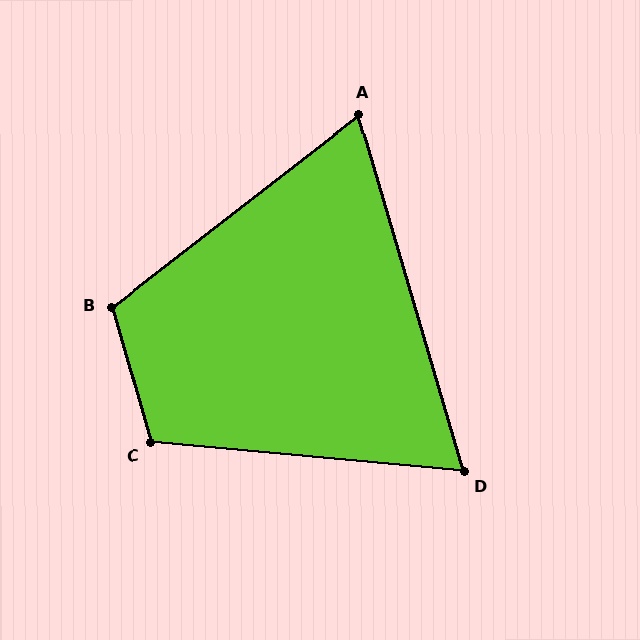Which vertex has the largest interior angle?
B, at approximately 112 degrees.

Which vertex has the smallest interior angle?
D, at approximately 68 degrees.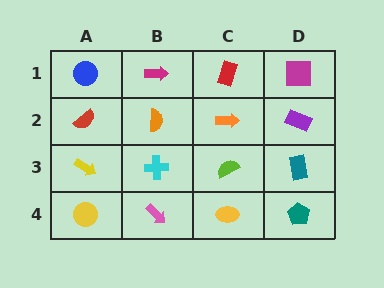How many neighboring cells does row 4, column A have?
2.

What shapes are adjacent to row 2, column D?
A magenta square (row 1, column D), a teal rectangle (row 3, column D), an orange arrow (row 2, column C).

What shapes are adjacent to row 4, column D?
A teal rectangle (row 3, column D), a yellow ellipse (row 4, column C).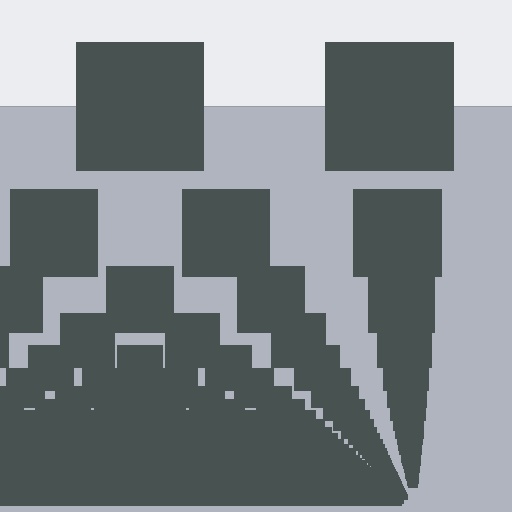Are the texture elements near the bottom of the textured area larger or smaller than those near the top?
Smaller. The gradient is inverted — elements near the bottom are smaller and denser.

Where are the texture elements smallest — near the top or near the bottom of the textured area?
Near the bottom.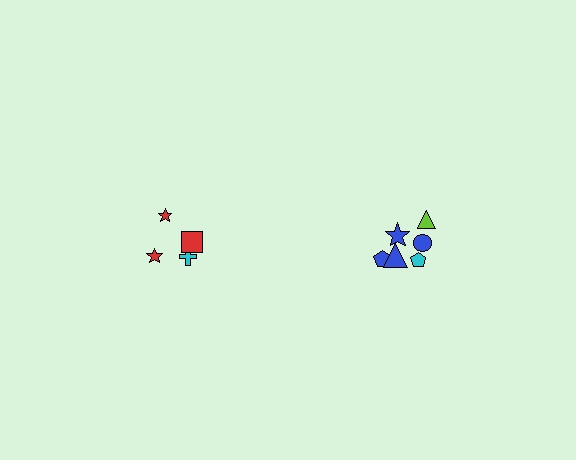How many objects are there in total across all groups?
There are 10 objects.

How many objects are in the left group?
There are 4 objects.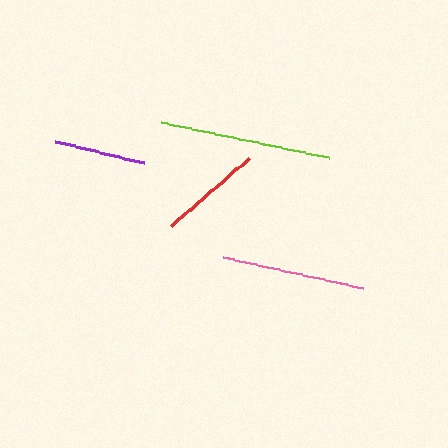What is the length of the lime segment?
The lime segment is approximately 171 pixels long.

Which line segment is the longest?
The lime line is the longest at approximately 171 pixels.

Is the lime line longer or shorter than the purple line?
The lime line is longer than the purple line.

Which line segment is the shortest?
The purple line is the shortest at approximately 91 pixels.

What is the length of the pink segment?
The pink segment is approximately 144 pixels long.